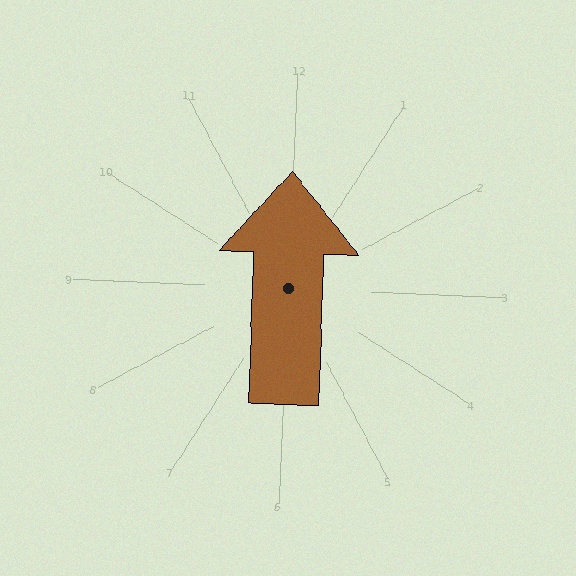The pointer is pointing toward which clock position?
Roughly 12 o'clock.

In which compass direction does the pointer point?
North.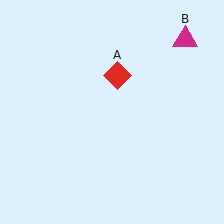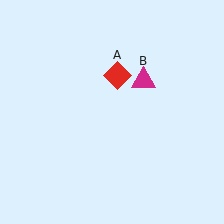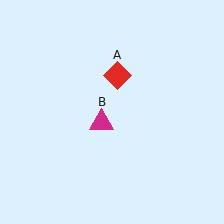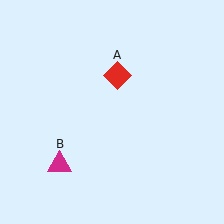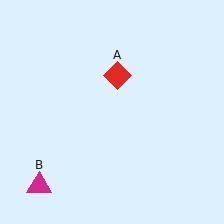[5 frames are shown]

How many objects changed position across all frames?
1 object changed position: magenta triangle (object B).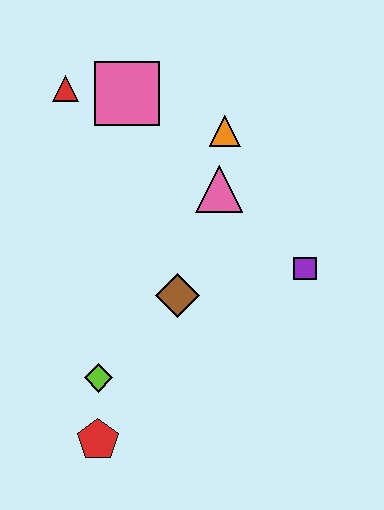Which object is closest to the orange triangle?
The pink triangle is closest to the orange triangle.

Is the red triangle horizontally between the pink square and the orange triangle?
No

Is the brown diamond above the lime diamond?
Yes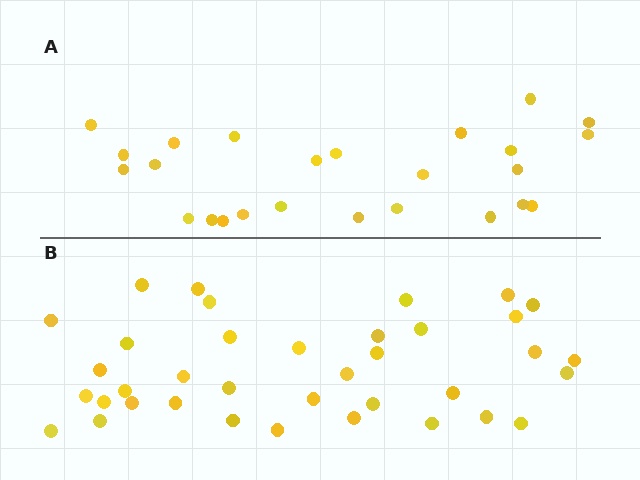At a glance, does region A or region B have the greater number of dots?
Region B (the bottom region) has more dots.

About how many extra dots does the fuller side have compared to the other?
Region B has roughly 12 or so more dots than region A.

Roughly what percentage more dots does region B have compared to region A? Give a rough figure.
About 50% more.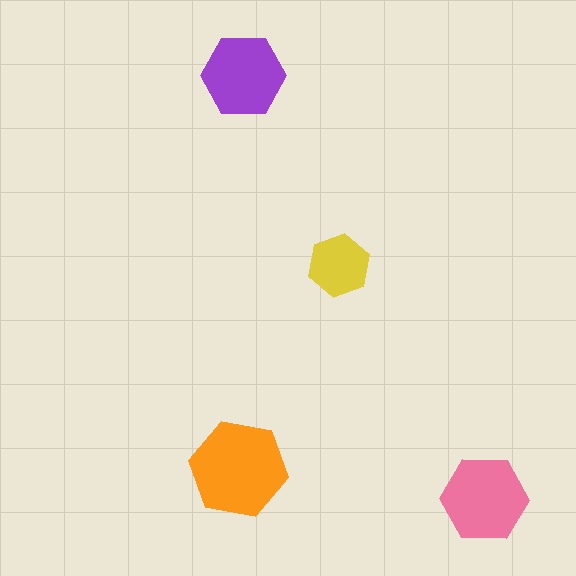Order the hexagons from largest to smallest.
the orange one, the pink one, the purple one, the yellow one.